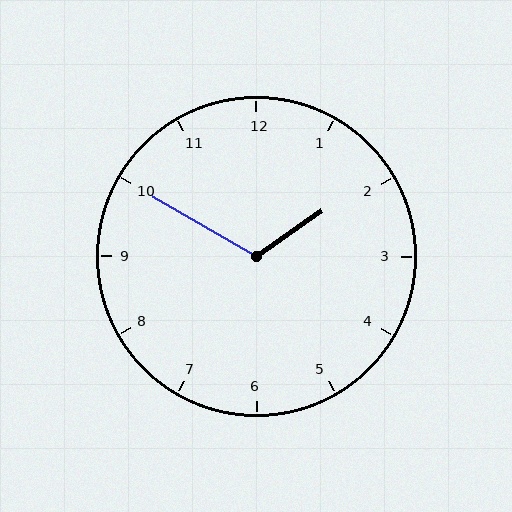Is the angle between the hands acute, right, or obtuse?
It is obtuse.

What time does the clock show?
1:50.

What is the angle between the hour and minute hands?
Approximately 115 degrees.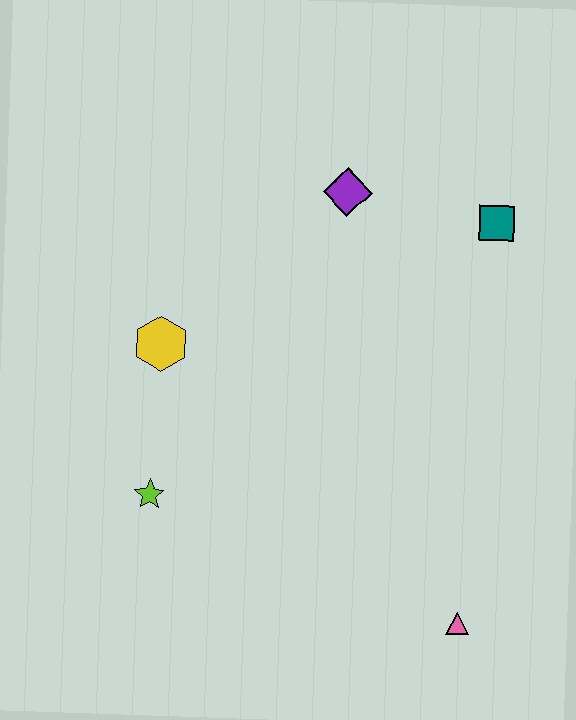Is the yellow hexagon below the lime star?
No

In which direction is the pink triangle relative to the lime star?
The pink triangle is to the right of the lime star.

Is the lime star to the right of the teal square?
No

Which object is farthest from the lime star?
The teal square is farthest from the lime star.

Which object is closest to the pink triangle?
The lime star is closest to the pink triangle.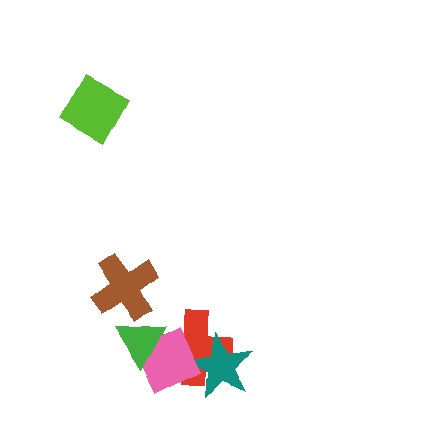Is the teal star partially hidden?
Yes, it is partially covered by another shape.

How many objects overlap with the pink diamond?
3 objects overlap with the pink diamond.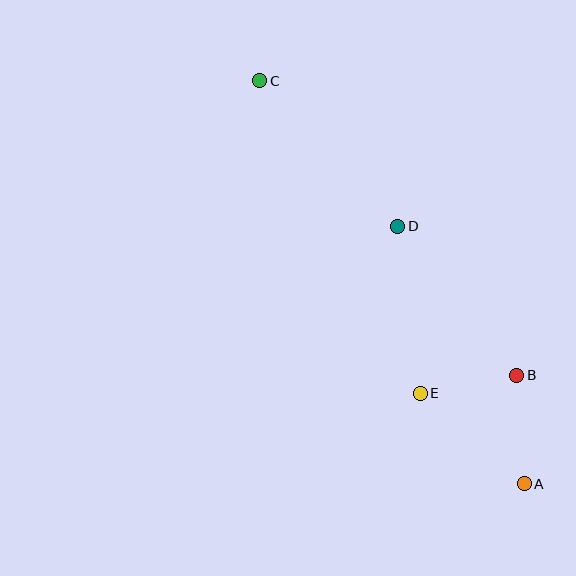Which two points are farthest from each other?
Points A and C are farthest from each other.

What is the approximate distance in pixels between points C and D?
The distance between C and D is approximately 201 pixels.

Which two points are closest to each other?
Points B and E are closest to each other.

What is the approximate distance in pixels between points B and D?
The distance between B and D is approximately 190 pixels.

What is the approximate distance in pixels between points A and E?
The distance between A and E is approximately 138 pixels.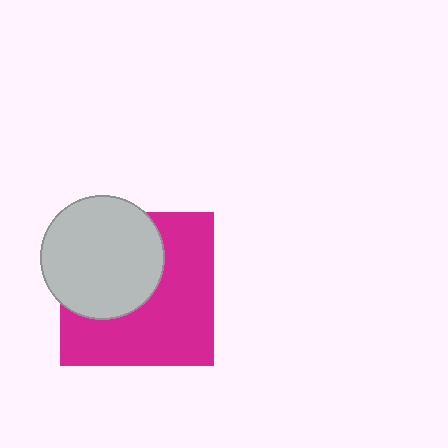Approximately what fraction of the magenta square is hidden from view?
Roughly 43% of the magenta square is hidden behind the light gray circle.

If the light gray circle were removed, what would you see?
You would see the complete magenta square.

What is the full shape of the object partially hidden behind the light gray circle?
The partially hidden object is a magenta square.